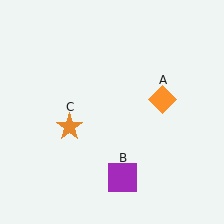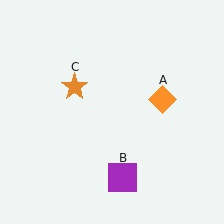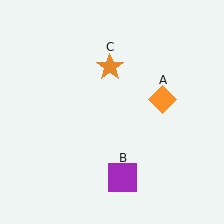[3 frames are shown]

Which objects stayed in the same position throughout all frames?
Orange diamond (object A) and purple square (object B) remained stationary.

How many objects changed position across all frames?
1 object changed position: orange star (object C).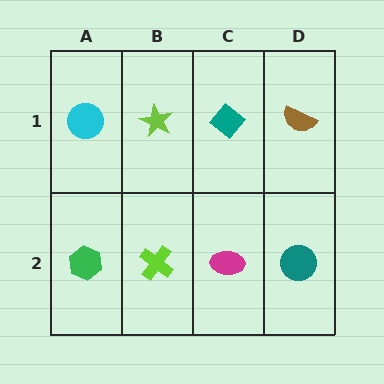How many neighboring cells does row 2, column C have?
3.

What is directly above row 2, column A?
A cyan circle.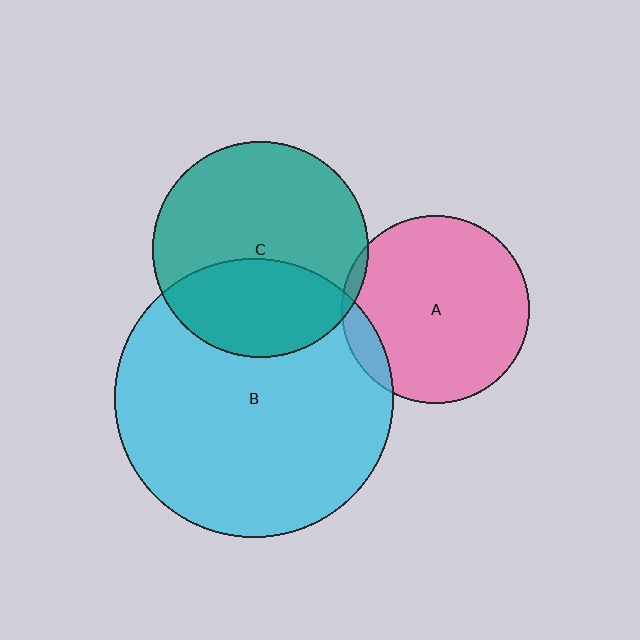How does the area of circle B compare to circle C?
Approximately 1.7 times.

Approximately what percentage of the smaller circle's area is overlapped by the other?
Approximately 5%.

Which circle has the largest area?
Circle B (cyan).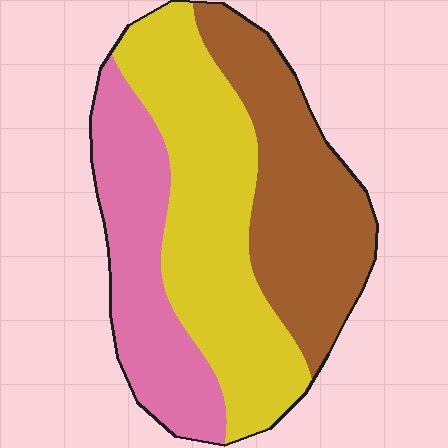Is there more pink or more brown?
Brown.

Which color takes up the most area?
Yellow, at roughly 40%.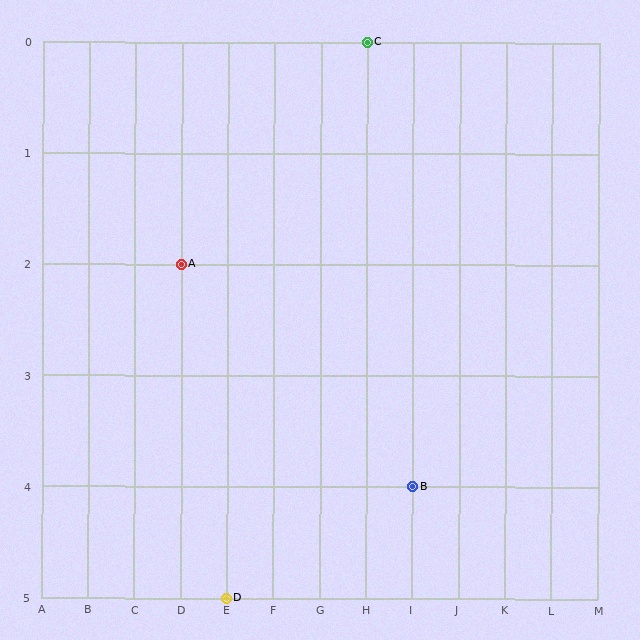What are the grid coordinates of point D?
Point D is at grid coordinates (E, 5).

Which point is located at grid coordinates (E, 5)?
Point D is at (E, 5).